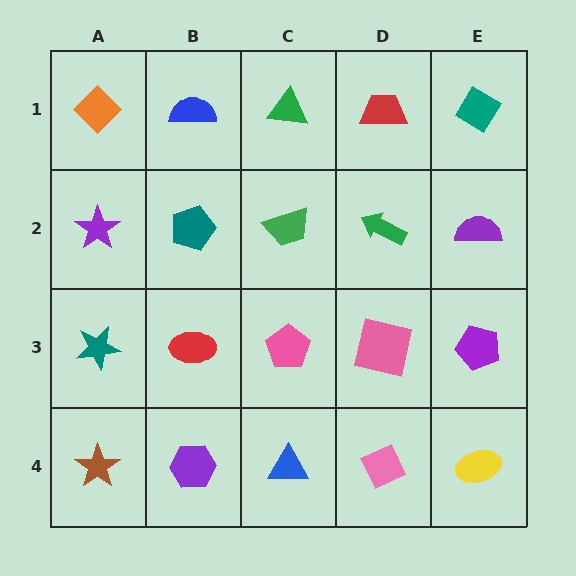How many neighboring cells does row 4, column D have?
3.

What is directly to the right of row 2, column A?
A teal pentagon.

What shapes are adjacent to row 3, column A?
A purple star (row 2, column A), a brown star (row 4, column A), a red ellipse (row 3, column B).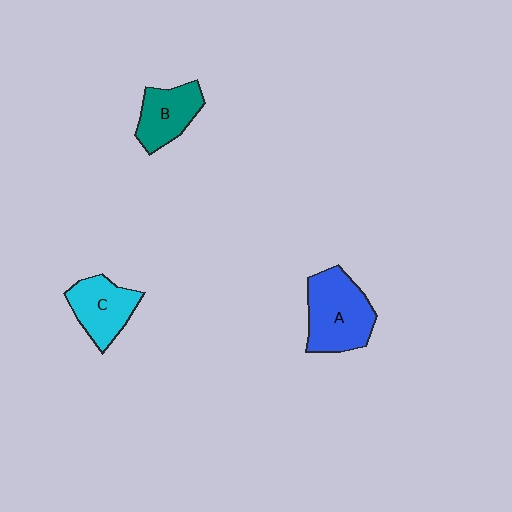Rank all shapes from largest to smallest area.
From largest to smallest: A (blue), C (cyan), B (teal).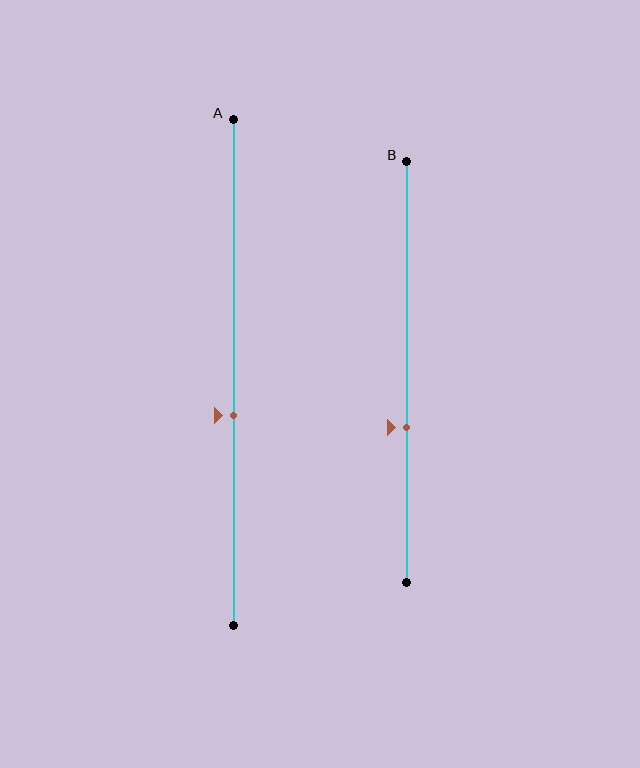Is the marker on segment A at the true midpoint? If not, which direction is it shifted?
No, the marker on segment A is shifted downward by about 8% of the segment length.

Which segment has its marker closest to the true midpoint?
Segment A has its marker closest to the true midpoint.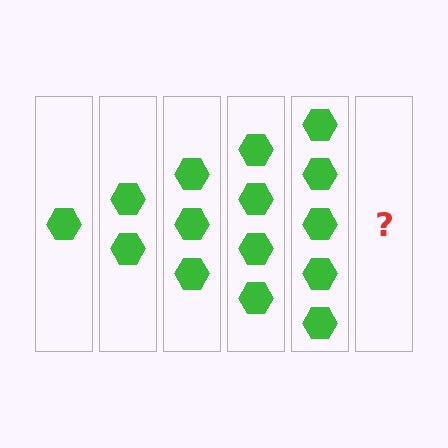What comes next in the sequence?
The next element should be 6 hexagons.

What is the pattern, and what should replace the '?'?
The pattern is that each step adds one more hexagon. The '?' should be 6 hexagons.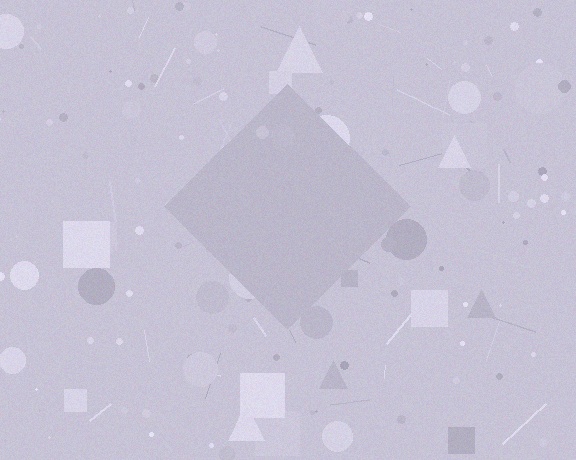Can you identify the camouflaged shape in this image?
The camouflaged shape is a diamond.